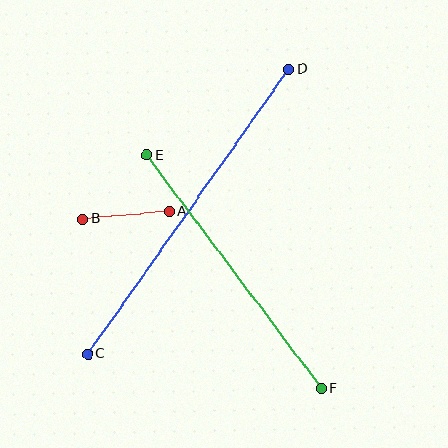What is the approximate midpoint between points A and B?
The midpoint is at approximately (126, 215) pixels.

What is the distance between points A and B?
The distance is approximately 87 pixels.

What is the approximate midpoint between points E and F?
The midpoint is at approximately (234, 272) pixels.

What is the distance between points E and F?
The distance is approximately 291 pixels.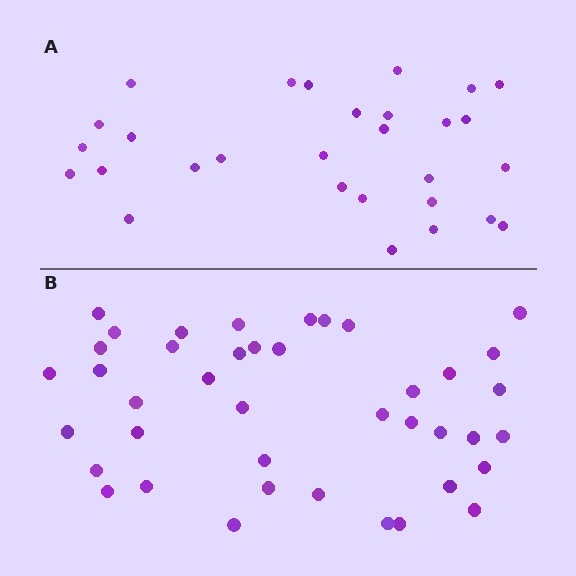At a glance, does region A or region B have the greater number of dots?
Region B (the bottom region) has more dots.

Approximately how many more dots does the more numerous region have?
Region B has roughly 12 or so more dots than region A.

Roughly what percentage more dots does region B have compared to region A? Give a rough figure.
About 40% more.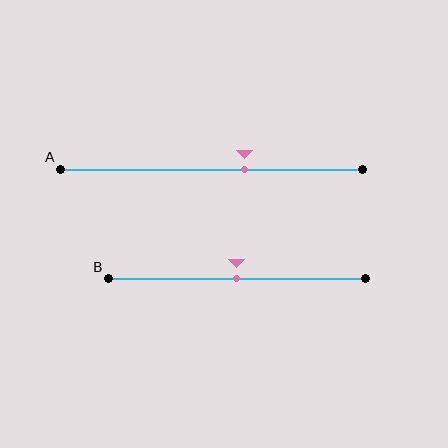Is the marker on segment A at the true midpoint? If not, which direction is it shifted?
No, the marker on segment A is shifted to the right by about 11% of the segment length.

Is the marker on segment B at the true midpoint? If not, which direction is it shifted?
Yes, the marker on segment B is at the true midpoint.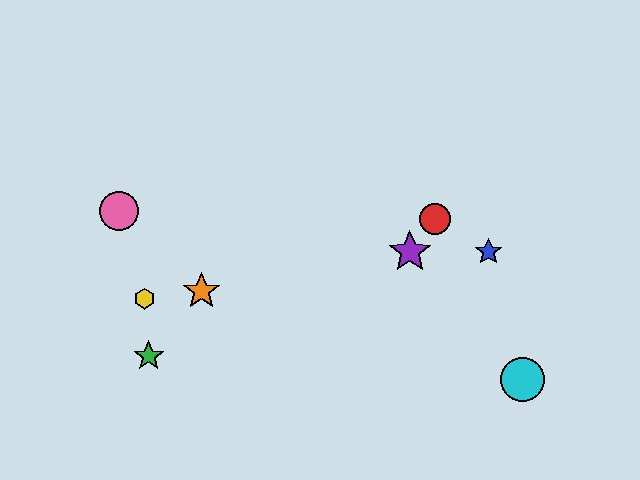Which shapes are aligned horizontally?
The blue star, the purple star are aligned horizontally.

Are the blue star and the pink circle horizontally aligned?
No, the blue star is at y≈252 and the pink circle is at y≈211.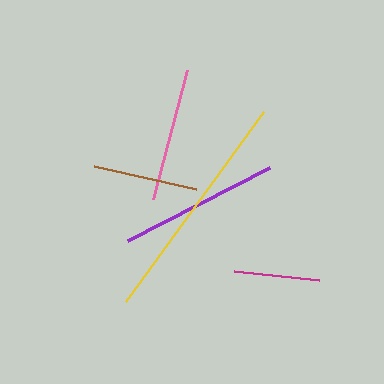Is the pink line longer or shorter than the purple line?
The purple line is longer than the pink line.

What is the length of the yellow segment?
The yellow segment is approximately 235 pixels long.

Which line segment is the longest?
The yellow line is the longest at approximately 235 pixels.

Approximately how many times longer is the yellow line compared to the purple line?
The yellow line is approximately 1.5 times the length of the purple line.